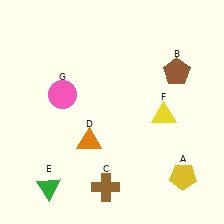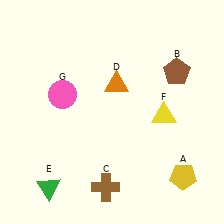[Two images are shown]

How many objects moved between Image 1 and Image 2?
1 object moved between the two images.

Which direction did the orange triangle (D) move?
The orange triangle (D) moved up.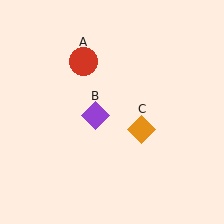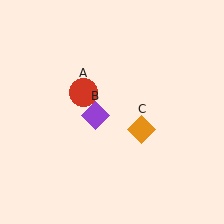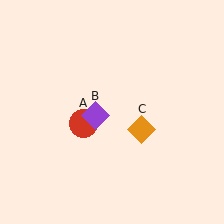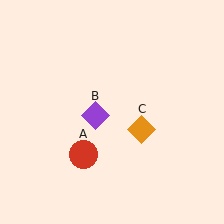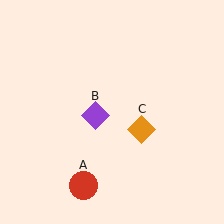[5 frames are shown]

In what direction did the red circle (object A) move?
The red circle (object A) moved down.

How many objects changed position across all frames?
1 object changed position: red circle (object A).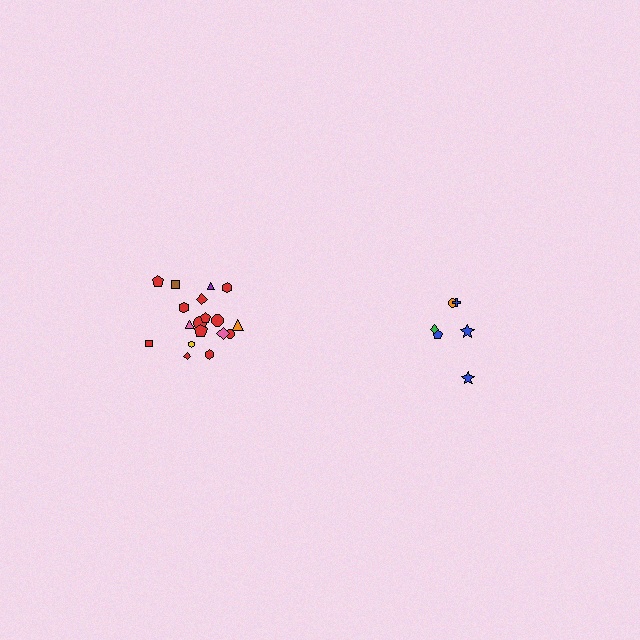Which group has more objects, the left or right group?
The left group.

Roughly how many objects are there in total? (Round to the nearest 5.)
Roughly 25 objects in total.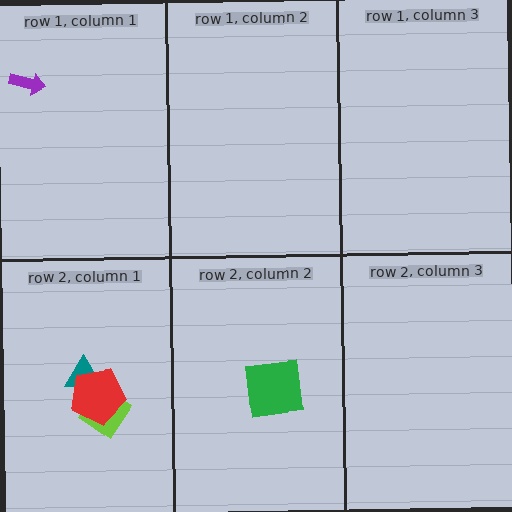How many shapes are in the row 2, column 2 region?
1.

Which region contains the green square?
The row 2, column 2 region.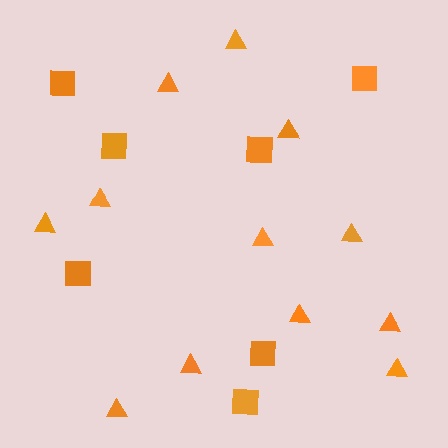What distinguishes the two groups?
There are 2 groups: one group of squares (7) and one group of triangles (12).